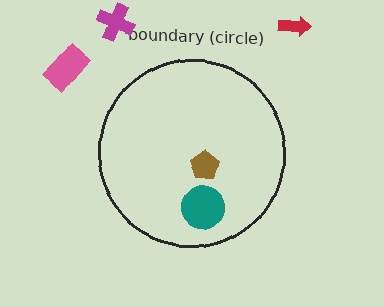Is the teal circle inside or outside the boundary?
Inside.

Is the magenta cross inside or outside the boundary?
Outside.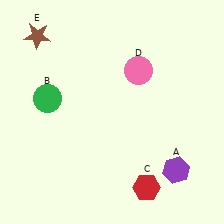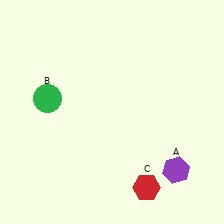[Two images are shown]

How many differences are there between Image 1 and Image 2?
There are 2 differences between the two images.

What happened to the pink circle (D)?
The pink circle (D) was removed in Image 2. It was in the top-right area of Image 1.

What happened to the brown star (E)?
The brown star (E) was removed in Image 2. It was in the top-left area of Image 1.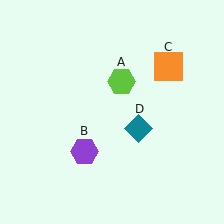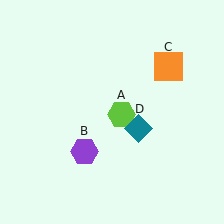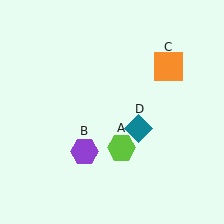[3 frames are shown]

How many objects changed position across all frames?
1 object changed position: lime hexagon (object A).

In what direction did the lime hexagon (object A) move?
The lime hexagon (object A) moved down.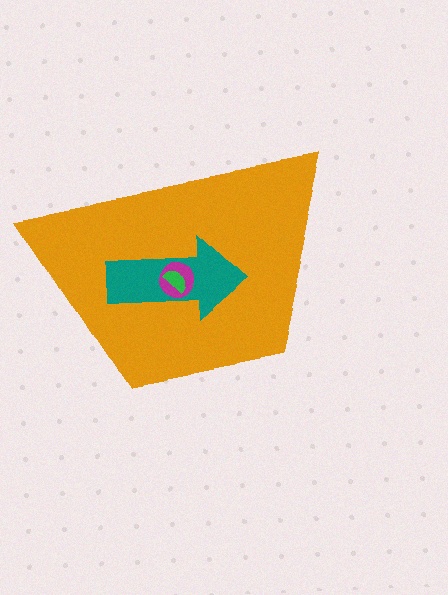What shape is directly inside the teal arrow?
The magenta circle.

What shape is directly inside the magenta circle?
The green semicircle.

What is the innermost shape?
The green semicircle.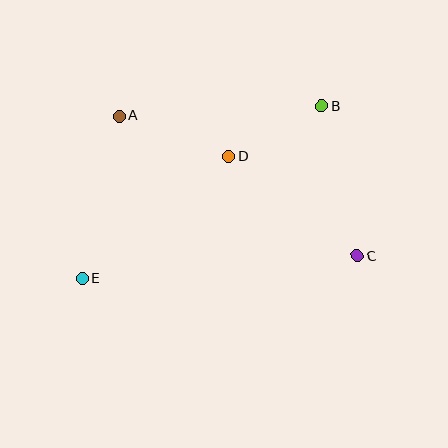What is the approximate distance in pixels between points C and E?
The distance between C and E is approximately 276 pixels.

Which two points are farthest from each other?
Points B and E are farthest from each other.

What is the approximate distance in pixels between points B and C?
The distance between B and C is approximately 154 pixels.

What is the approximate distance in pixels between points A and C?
The distance between A and C is approximately 276 pixels.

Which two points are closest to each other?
Points B and D are closest to each other.